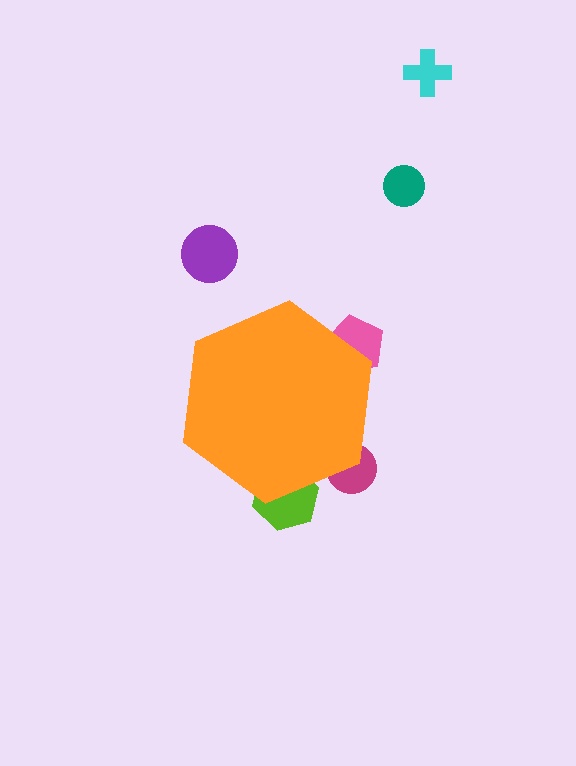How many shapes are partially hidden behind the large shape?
3 shapes are partially hidden.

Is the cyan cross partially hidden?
No, the cyan cross is fully visible.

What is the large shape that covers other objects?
An orange hexagon.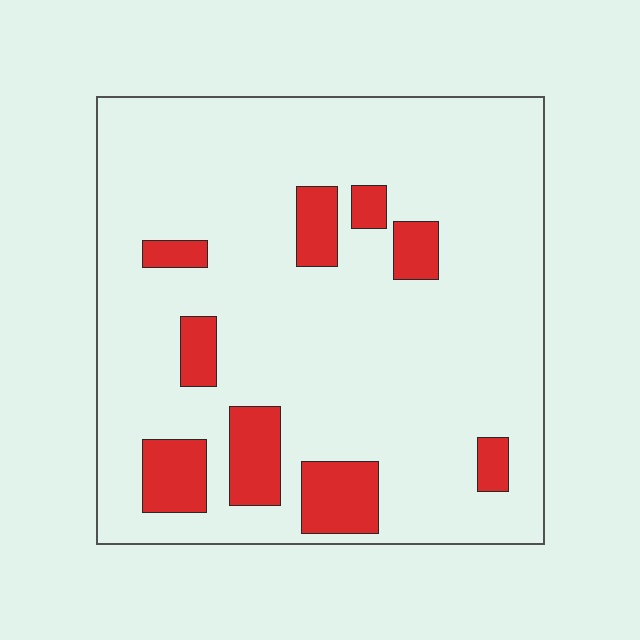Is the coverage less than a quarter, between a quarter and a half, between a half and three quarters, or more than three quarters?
Less than a quarter.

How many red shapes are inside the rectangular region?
9.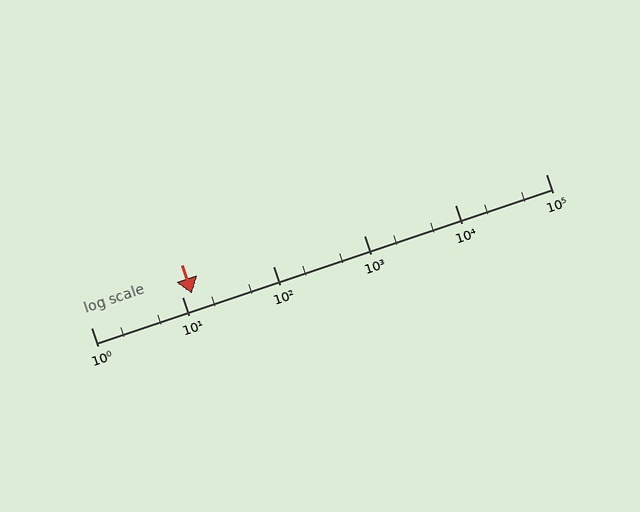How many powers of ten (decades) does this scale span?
The scale spans 5 decades, from 1 to 100000.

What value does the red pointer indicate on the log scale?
The pointer indicates approximately 13.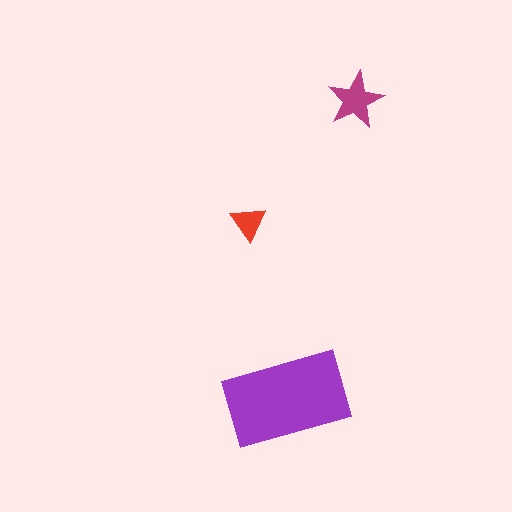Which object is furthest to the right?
The magenta star is rightmost.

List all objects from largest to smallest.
The purple rectangle, the magenta star, the red triangle.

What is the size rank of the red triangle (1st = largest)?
3rd.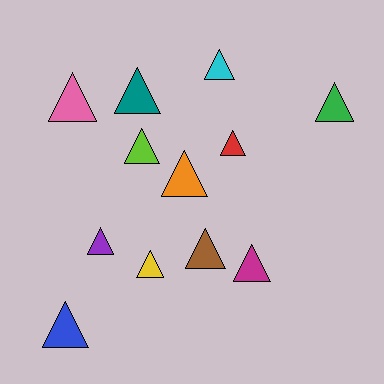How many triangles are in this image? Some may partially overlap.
There are 12 triangles.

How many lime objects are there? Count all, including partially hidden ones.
There is 1 lime object.